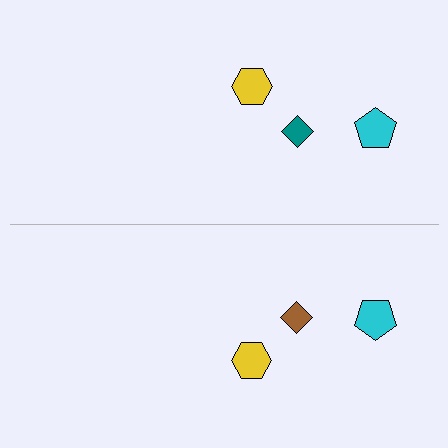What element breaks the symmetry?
The brown diamond on the bottom side breaks the symmetry — its mirror counterpart is teal.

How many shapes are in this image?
There are 6 shapes in this image.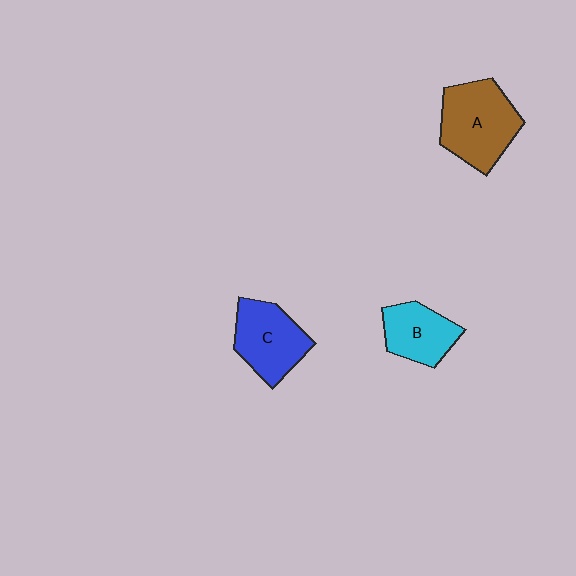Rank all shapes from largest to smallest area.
From largest to smallest: A (brown), C (blue), B (cyan).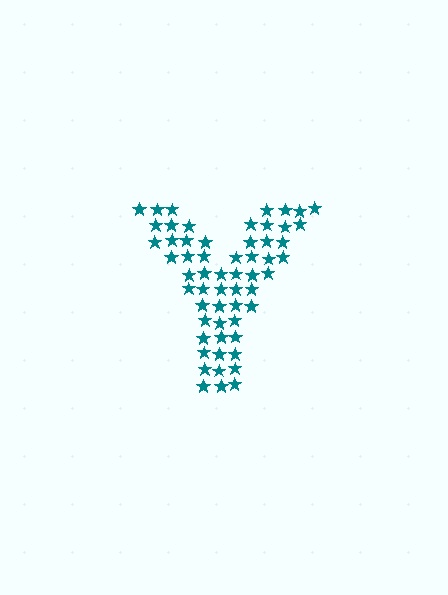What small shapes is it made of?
It is made of small stars.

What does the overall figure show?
The overall figure shows the letter Y.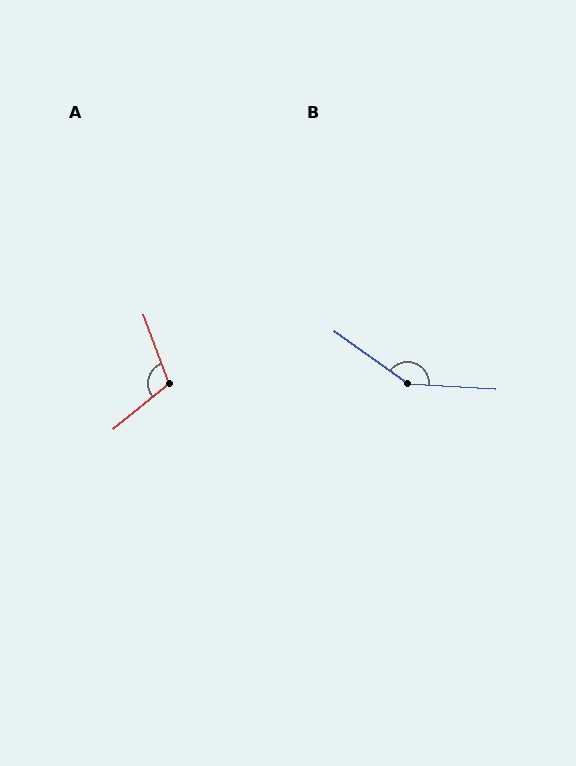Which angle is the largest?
B, at approximately 148 degrees.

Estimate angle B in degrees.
Approximately 148 degrees.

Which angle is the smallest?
A, at approximately 110 degrees.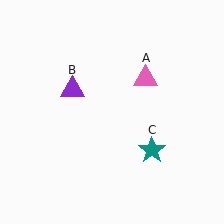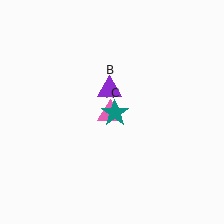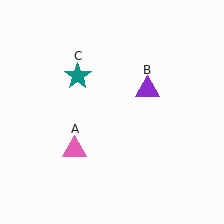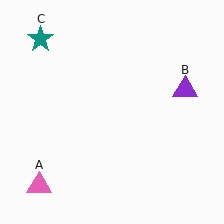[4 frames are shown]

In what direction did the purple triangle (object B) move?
The purple triangle (object B) moved right.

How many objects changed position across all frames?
3 objects changed position: pink triangle (object A), purple triangle (object B), teal star (object C).